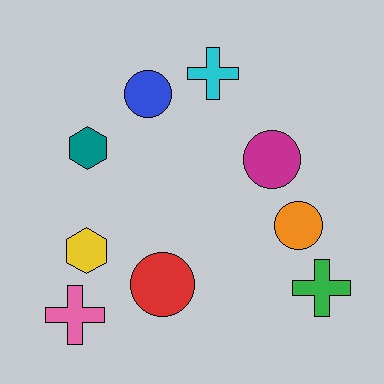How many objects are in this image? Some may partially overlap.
There are 9 objects.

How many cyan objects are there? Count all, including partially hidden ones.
There is 1 cyan object.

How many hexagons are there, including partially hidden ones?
There are 2 hexagons.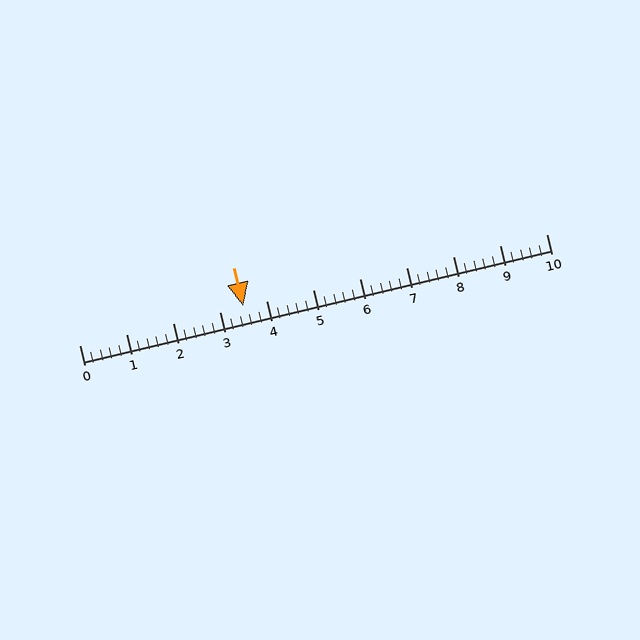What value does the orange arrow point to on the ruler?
The orange arrow points to approximately 3.5.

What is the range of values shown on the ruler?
The ruler shows values from 0 to 10.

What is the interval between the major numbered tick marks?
The major tick marks are spaced 1 units apart.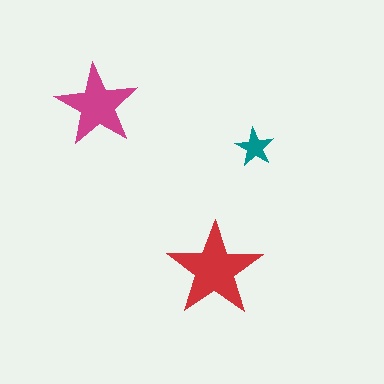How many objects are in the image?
There are 3 objects in the image.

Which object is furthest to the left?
The magenta star is leftmost.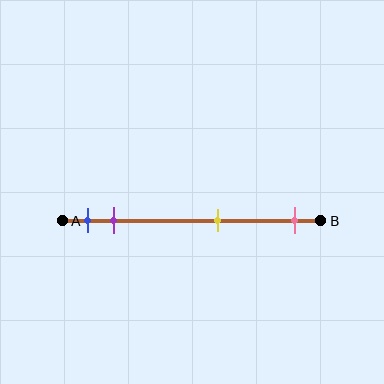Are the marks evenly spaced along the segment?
No, the marks are not evenly spaced.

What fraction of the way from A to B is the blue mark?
The blue mark is approximately 10% (0.1) of the way from A to B.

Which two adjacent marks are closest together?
The blue and purple marks are the closest adjacent pair.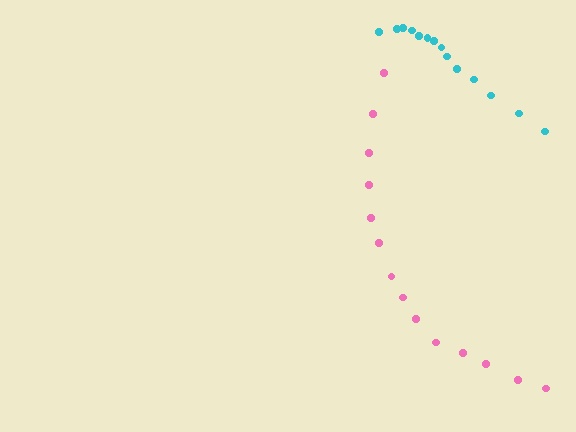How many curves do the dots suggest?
There are 2 distinct paths.